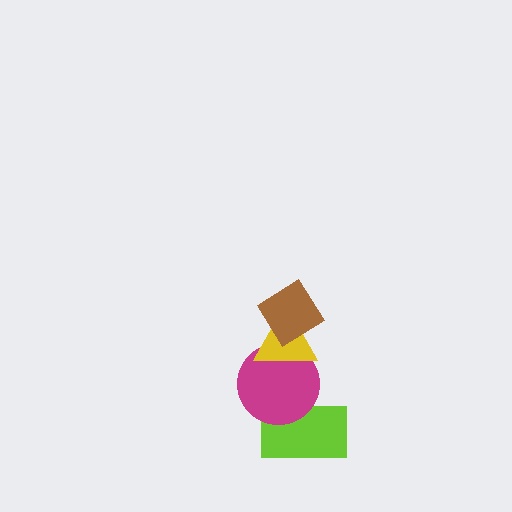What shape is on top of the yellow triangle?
The brown diamond is on top of the yellow triangle.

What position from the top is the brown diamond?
The brown diamond is 1st from the top.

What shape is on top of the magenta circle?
The yellow triangle is on top of the magenta circle.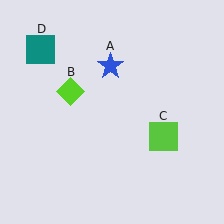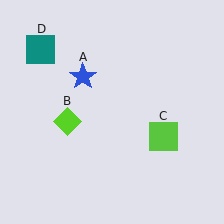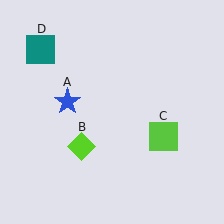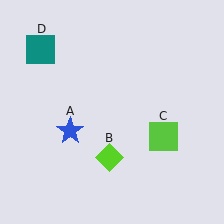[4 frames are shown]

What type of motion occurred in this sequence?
The blue star (object A), lime diamond (object B) rotated counterclockwise around the center of the scene.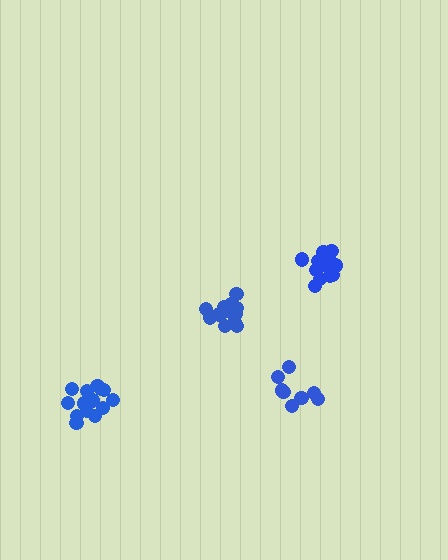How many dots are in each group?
Group 1: 13 dots, Group 2: 8 dots, Group 3: 13 dots, Group 4: 14 dots (48 total).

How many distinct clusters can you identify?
There are 4 distinct clusters.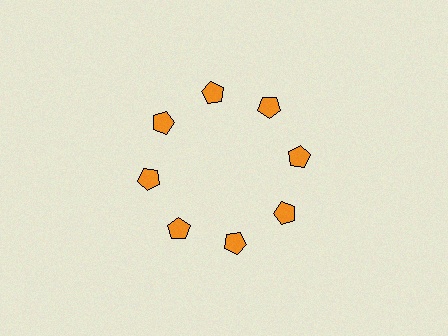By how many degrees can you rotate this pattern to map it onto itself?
The pattern maps onto itself every 45 degrees of rotation.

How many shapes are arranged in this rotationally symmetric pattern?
There are 8 shapes, arranged in 8 groups of 1.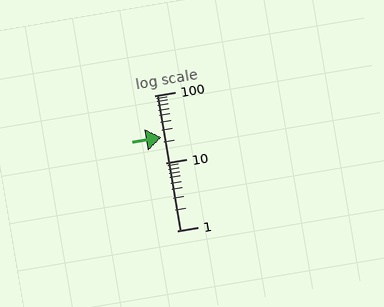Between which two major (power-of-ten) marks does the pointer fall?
The pointer is between 10 and 100.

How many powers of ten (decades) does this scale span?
The scale spans 2 decades, from 1 to 100.